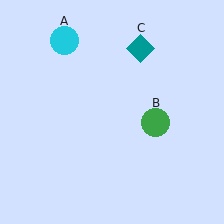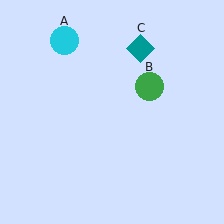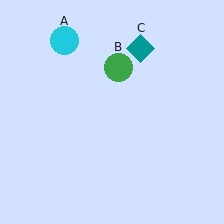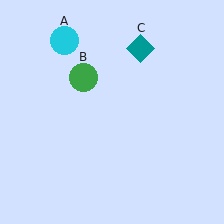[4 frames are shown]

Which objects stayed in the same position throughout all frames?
Cyan circle (object A) and teal diamond (object C) remained stationary.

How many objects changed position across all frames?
1 object changed position: green circle (object B).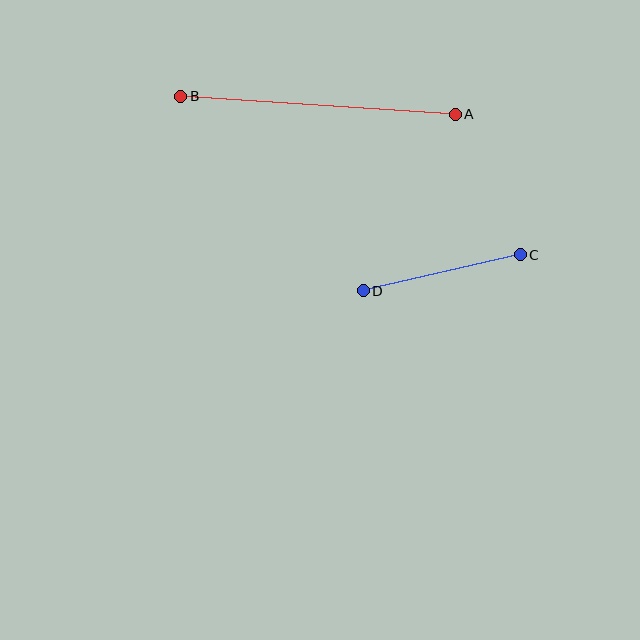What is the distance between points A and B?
The distance is approximately 275 pixels.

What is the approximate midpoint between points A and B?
The midpoint is at approximately (318, 105) pixels.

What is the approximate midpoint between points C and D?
The midpoint is at approximately (442, 273) pixels.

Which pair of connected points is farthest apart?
Points A and B are farthest apart.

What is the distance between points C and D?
The distance is approximately 161 pixels.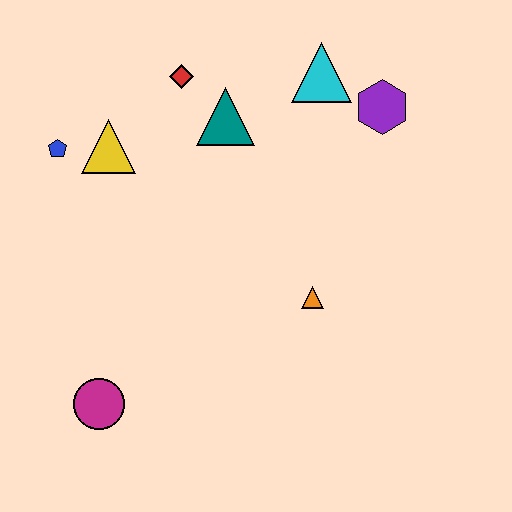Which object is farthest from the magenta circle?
The purple hexagon is farthest from the magenta circle.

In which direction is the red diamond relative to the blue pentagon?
The red diamond is to the right of the blue pentagon.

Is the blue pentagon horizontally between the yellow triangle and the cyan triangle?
No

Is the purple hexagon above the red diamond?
No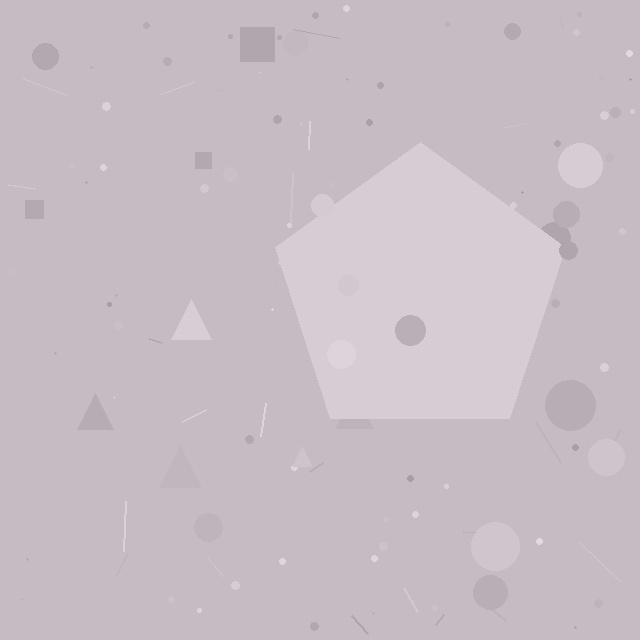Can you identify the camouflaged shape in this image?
The camouflaged shape is a pentagon.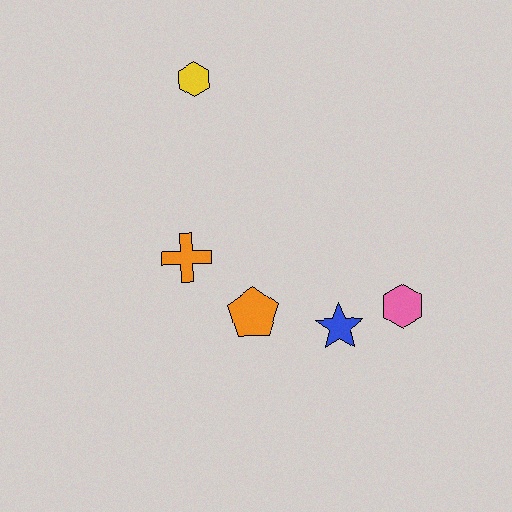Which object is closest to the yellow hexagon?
The orange cross is closest to the yellow hexagon.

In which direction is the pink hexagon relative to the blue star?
The pink hexagon is to the right of the blue star.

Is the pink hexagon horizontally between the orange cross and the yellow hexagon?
No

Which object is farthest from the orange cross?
The pink hexagon is farthest from the orange cross.